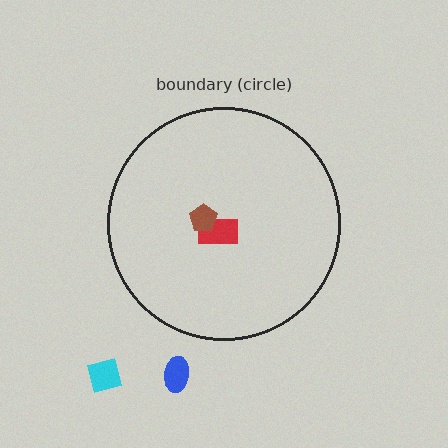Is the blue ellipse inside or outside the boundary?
Outside.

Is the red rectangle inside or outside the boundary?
Inside.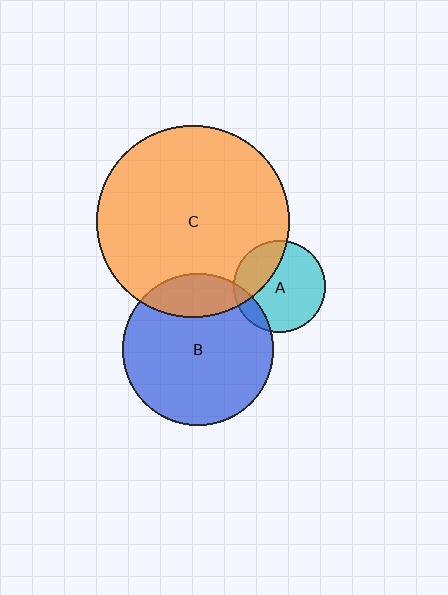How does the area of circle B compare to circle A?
Approximately 2.7 times.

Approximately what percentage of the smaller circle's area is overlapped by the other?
Approximately 10%.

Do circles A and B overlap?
Yes.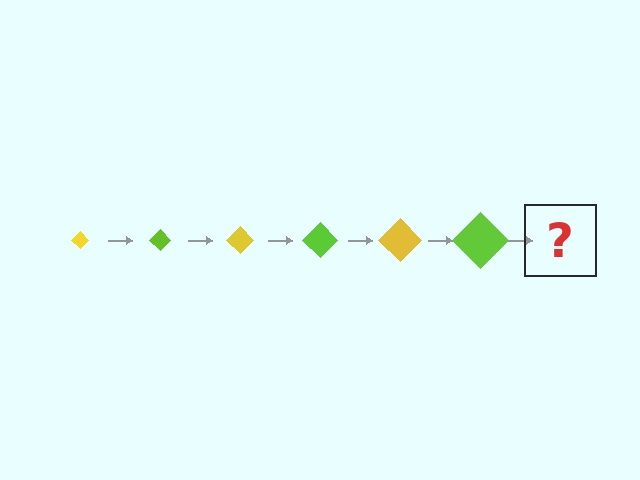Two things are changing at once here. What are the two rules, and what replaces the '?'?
The two rules are that the diamond grows larger each step and the color cycles through yellow and lime. The '?' should be a yellow diamond, larger than the previous one.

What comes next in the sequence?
The next element should be a yellow diamond, larger than the previous one.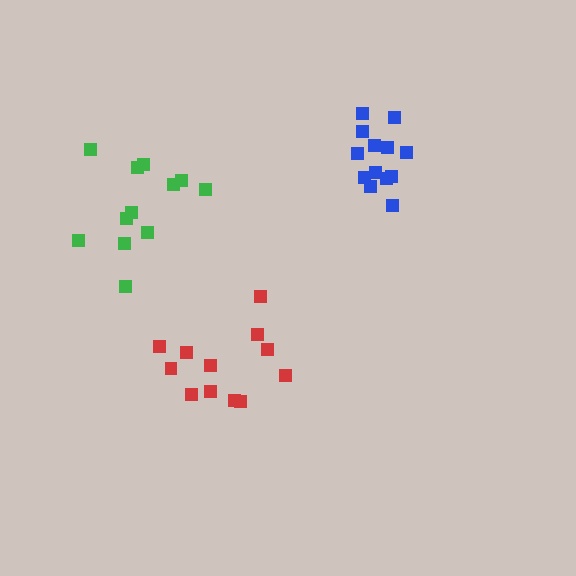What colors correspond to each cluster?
The clusters are colored: blue, green, red.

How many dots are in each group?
Group 1: 13 dots, Group 2: 12 dots, Group 3: 12 dots (37 total).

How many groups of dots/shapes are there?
There are 3 groups.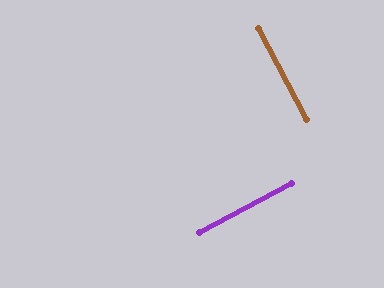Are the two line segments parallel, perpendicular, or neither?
Perpendicular — they meet at approximately 90°.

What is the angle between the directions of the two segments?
Approximately 90 degrees.